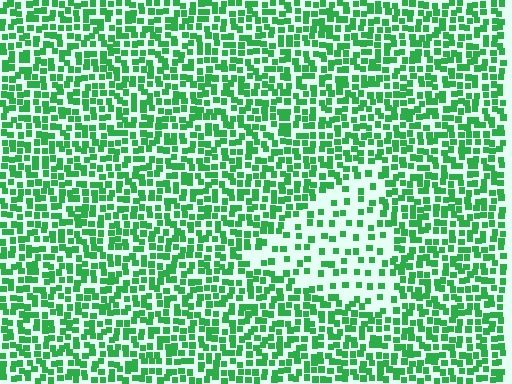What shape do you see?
I see a triangle.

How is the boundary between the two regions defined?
The boundary is defined by a change in element density (approximately 2.2x ratio). All elements are the same color, size, and shape.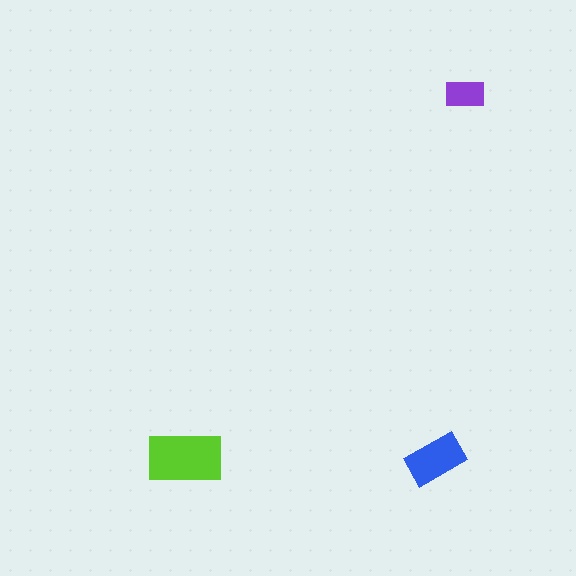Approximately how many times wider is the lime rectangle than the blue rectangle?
About 1.5 times wider.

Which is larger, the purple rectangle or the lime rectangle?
The lime one.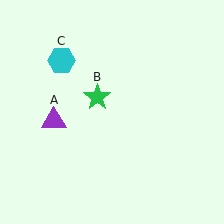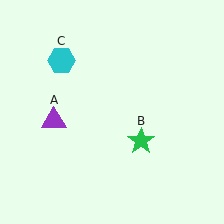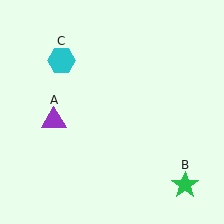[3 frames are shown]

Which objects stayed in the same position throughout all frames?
Purple triangle (object A) and cyan hexagon (object C) remained stationary.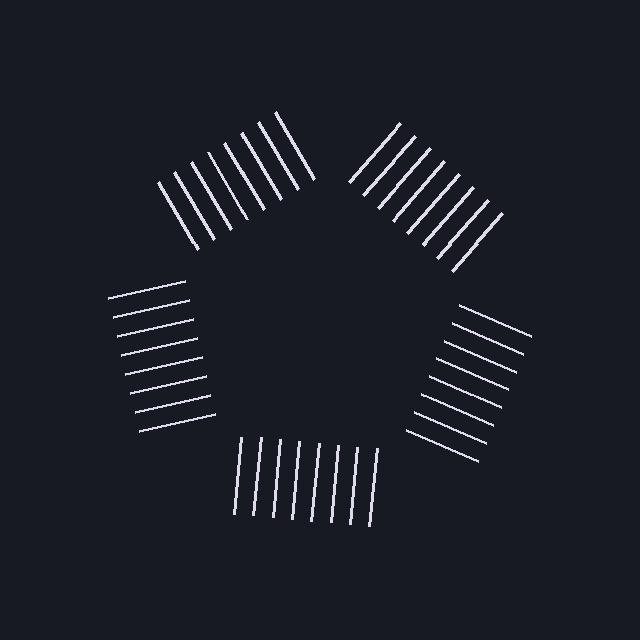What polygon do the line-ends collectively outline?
An illusory pentagon — the line segments terminate on its edges but no continuous stroke is drawn.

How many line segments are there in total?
40 — 8 along each of the 5 edges.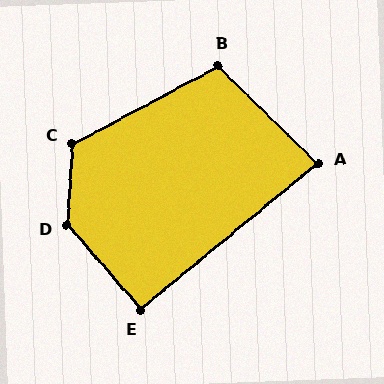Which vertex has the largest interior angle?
D, at approximately 136 degrees.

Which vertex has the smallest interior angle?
A, at approximately 84 degrees.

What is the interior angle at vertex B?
Approximately 107 degrees (obtuse).